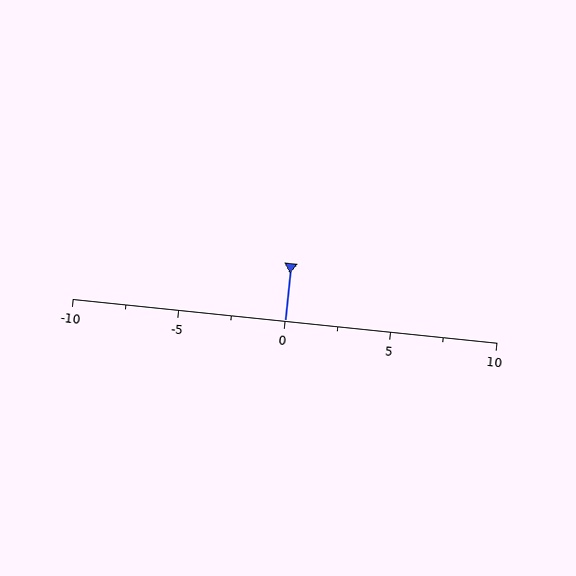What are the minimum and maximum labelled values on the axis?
The axis runs from -10 to 10.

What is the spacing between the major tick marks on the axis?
The major ticks are spaced 5 apart.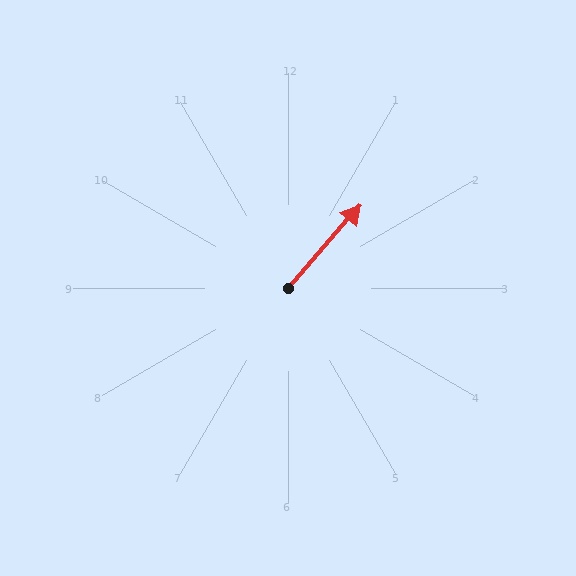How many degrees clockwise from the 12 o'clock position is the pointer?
Approximately 41 degrees.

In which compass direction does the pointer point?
Northeast.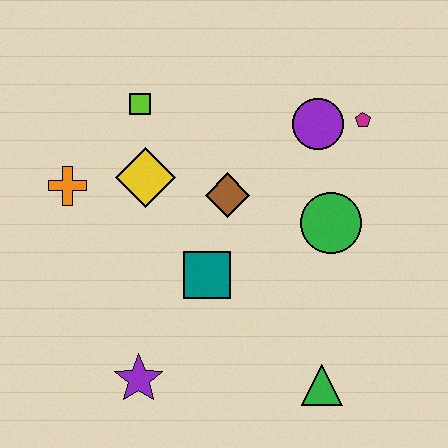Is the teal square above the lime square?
No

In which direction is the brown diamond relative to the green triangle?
The brown diamond is above the green triangle.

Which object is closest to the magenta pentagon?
The purple circle is closest to the magenta pentagon.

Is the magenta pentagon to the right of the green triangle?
Yes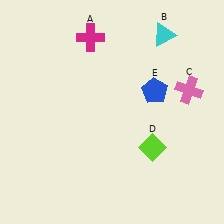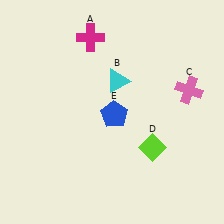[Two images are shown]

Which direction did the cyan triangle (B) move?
The cyan triangle (B) moved left.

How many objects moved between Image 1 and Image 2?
2 objects moved between the two images.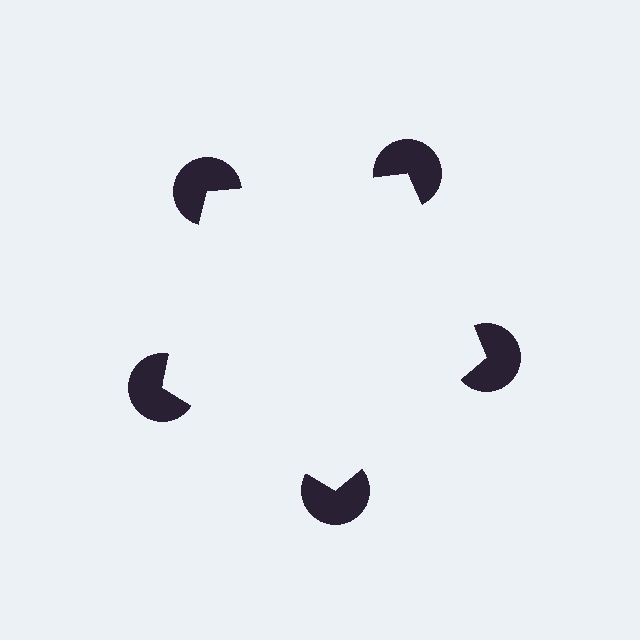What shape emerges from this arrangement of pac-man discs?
An illusory pentagon — its edges are inferred from the aligned wedge cuts in the pac-man discs, not physically drawn.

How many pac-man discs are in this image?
There are 5 — one at each vertex of the illusory pentagon.